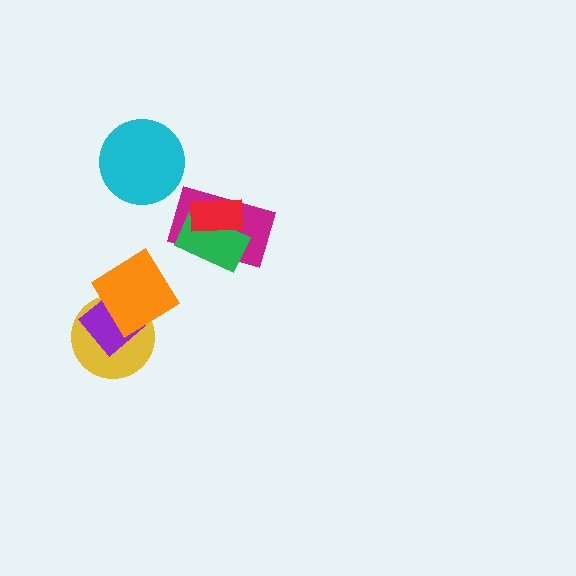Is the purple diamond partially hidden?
Yes, it is partially covered by another shape.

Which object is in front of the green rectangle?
The red rectangle is in front of the green rectangle.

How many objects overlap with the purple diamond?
2 objects overlap with the purple diamond.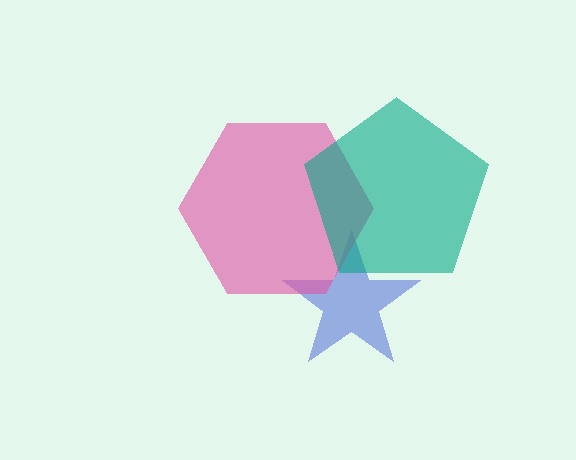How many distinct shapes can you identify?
There are 3 distinct shapes: a blue star, a pink hexagon, a teal pentagon.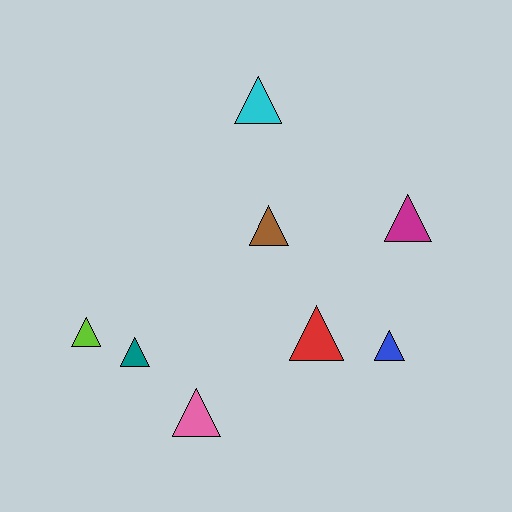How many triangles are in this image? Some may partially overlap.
There are 8 triangles.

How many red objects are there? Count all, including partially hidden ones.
There is 1 red object.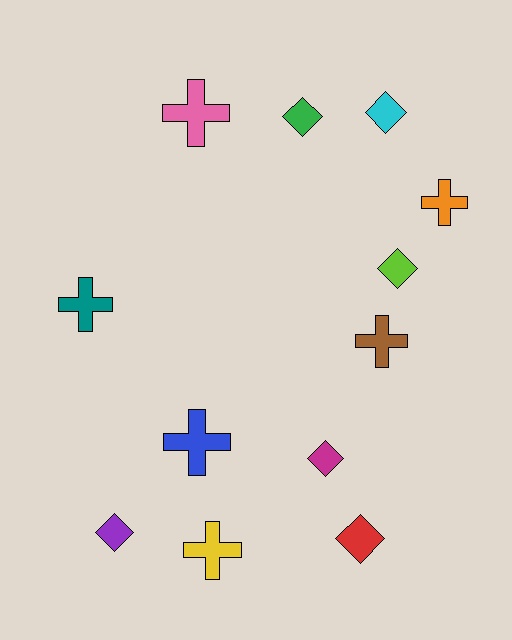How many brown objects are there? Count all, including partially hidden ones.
There is 1 brown object.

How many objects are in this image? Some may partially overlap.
There are 12 objects.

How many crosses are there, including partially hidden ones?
There are 6 crosses.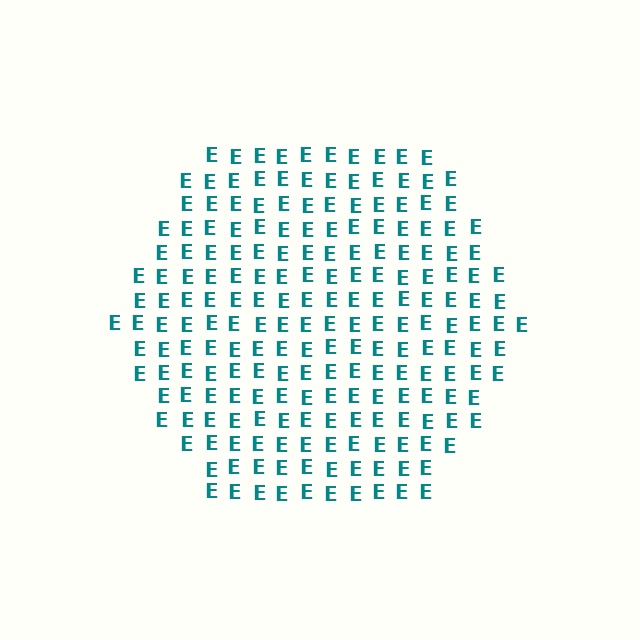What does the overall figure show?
The overall figure shows a hexagon.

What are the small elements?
The small elements are letter E's.